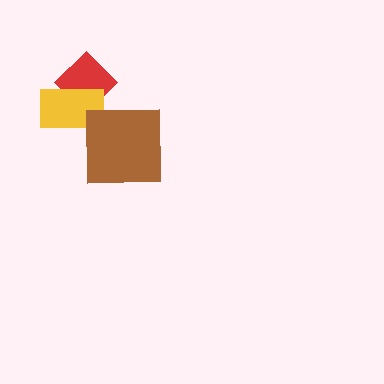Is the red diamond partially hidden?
Yes, it is partially covered by another shape.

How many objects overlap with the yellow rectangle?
1 object overlaps with the yellow rectangle.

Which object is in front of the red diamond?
The yellow rectangle is in front of the red diamond.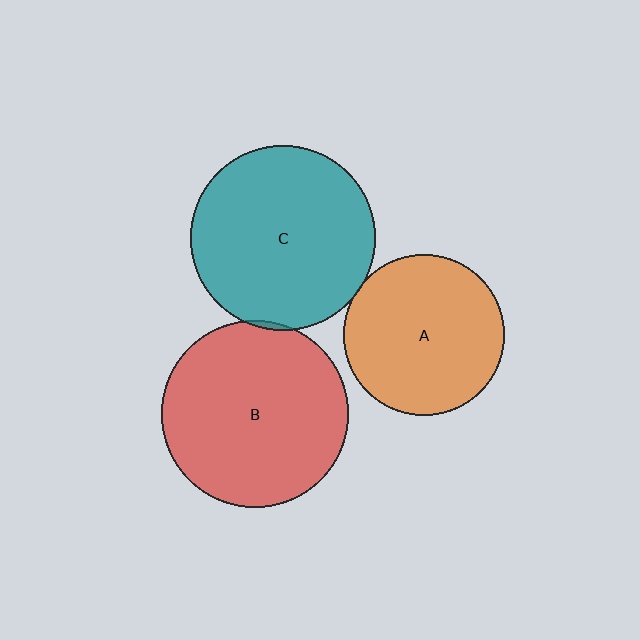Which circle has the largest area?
Circle B (red).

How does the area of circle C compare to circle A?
Approximately 1.3 times.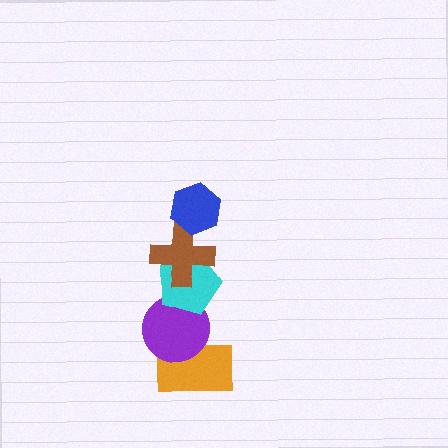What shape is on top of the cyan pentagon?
The brown cross is on top of the cyan pentagon.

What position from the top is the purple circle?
The purple circle is 4th from the top.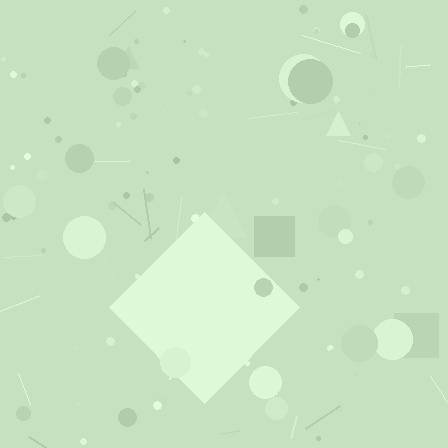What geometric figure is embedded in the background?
A diamond is embedded in the background.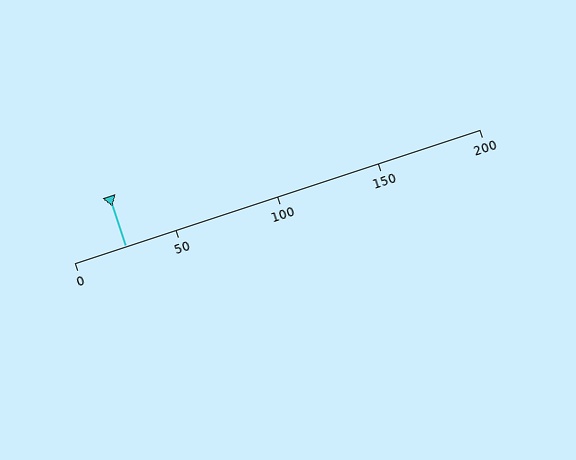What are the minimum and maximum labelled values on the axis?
The axis runs from 0 to 200.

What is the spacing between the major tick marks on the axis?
The major ticks are spaced 50 apart.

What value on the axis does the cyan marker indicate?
The marker indicates approximately 25.